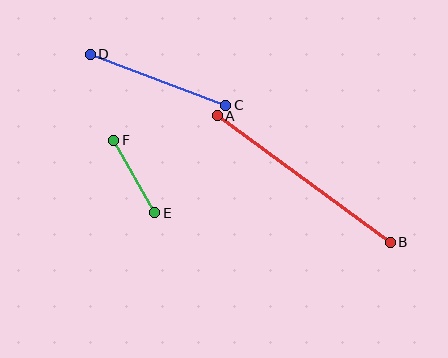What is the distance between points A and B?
The distance is approximately 214 pixels.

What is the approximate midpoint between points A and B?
The midpoint is at approximately (304, 179) pixels.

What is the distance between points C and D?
The distance is approximately 145 pixels.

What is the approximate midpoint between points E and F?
The midpoint is at approximately (134, 176) pixels.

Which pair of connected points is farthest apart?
Points A and B are farthest apart.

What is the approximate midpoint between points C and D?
The midpoint is at approximately (158, 80) pixels.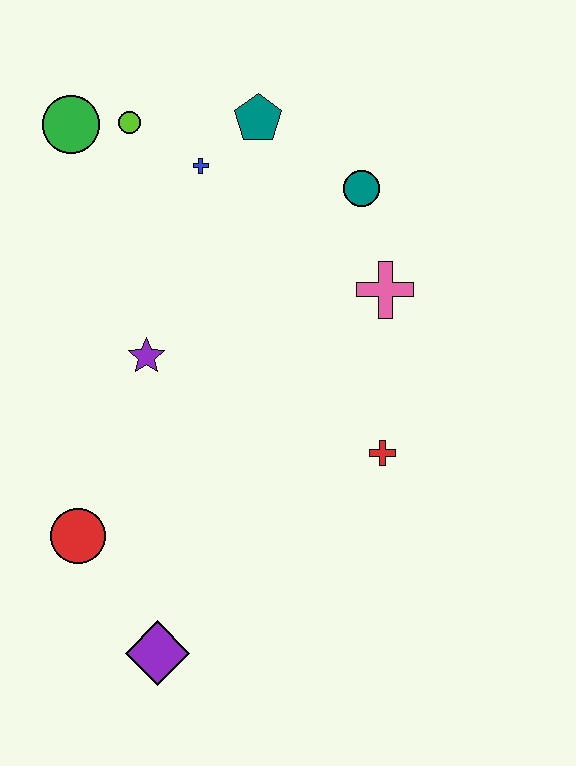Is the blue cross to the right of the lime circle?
Yes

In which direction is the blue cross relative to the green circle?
The blue cross is to the right of the green circle.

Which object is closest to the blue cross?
The teal pentagon is closest to the blue cross.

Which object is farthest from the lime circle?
The purple diamond is farthest from the lime circle.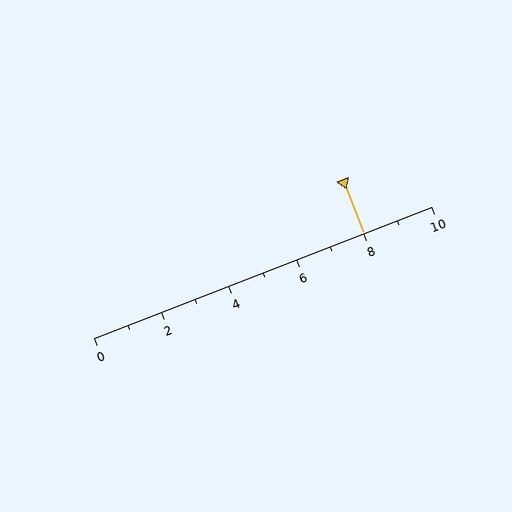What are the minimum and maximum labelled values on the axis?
The axis runs from 0 to 10.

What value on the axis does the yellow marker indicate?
The marker indicates approximately 8.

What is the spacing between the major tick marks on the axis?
The major ticks are spaced 2 apart.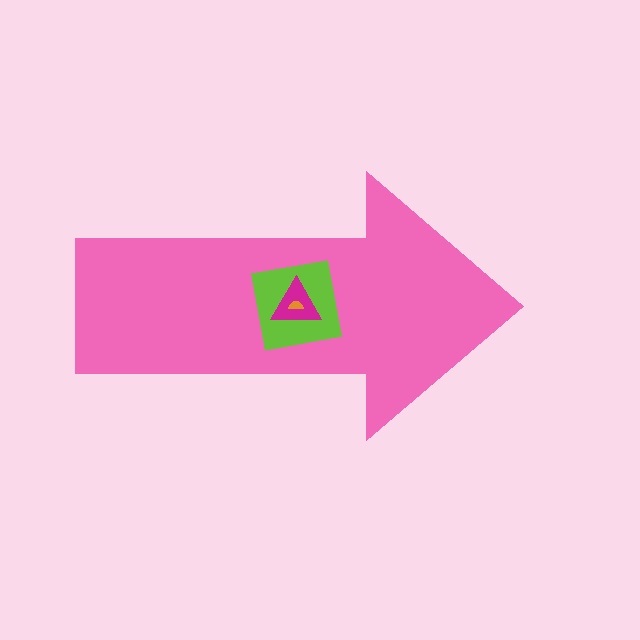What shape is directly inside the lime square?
The magenta triangle.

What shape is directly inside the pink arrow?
The lime square.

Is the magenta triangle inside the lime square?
Yes.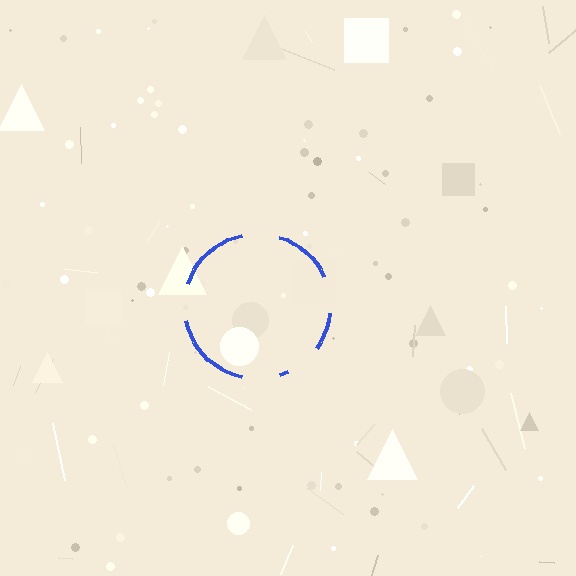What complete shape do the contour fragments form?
The contour fragments form a circle.